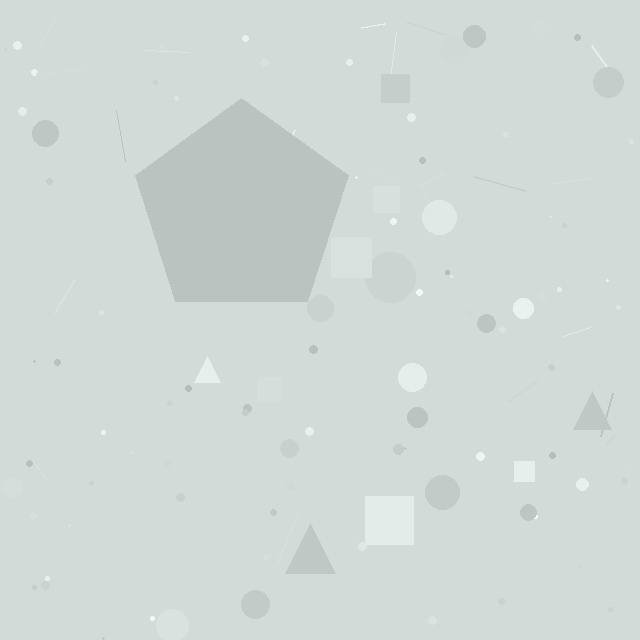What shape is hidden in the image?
A pentagon is hidden in the image.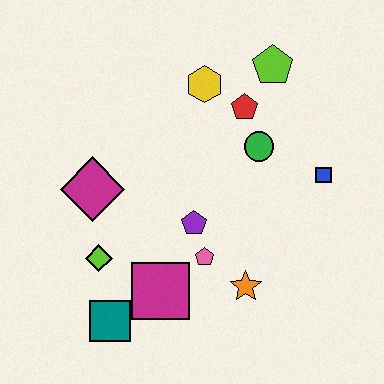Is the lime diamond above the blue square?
No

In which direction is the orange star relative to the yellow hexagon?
The orange star is below the yellow hexagon.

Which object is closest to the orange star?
The pink pentagon is closest to the orange star.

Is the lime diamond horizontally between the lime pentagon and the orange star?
No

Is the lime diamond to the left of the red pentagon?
Yes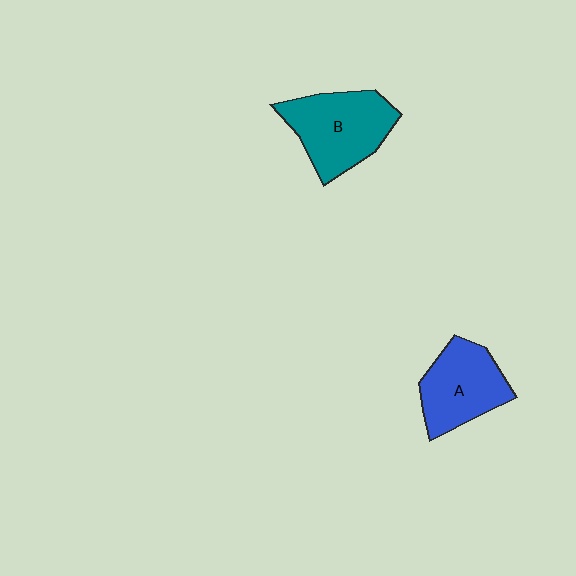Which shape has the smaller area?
Shape A (blue).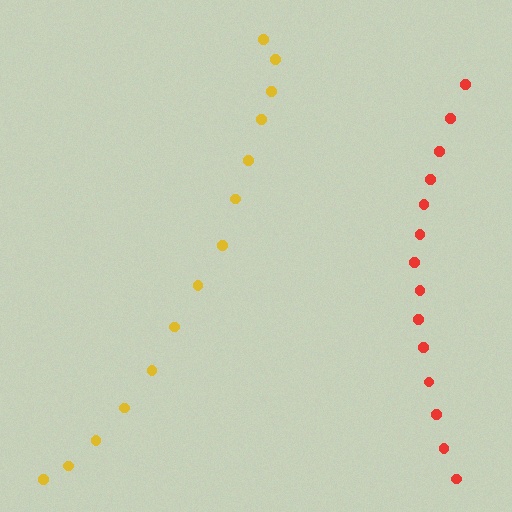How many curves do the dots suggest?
There are 2 distinct paths.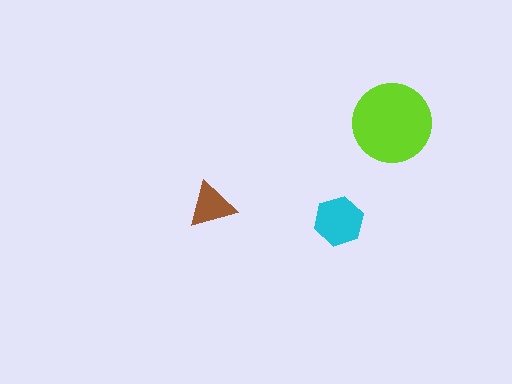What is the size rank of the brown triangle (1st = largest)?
3rd.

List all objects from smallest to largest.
The brown triangle, the cyan hexagon, the lime circle.